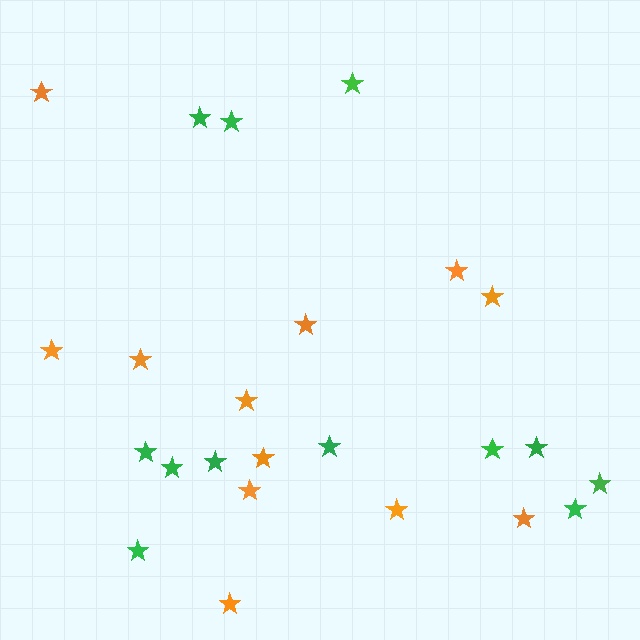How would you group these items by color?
There are 2 groups: one group of orange stars (12) and one group of green stars (12).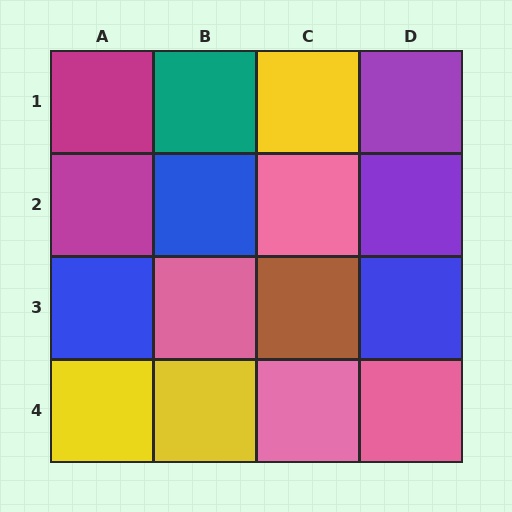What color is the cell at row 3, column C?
Brown.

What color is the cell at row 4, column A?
Yellow.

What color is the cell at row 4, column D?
Pink.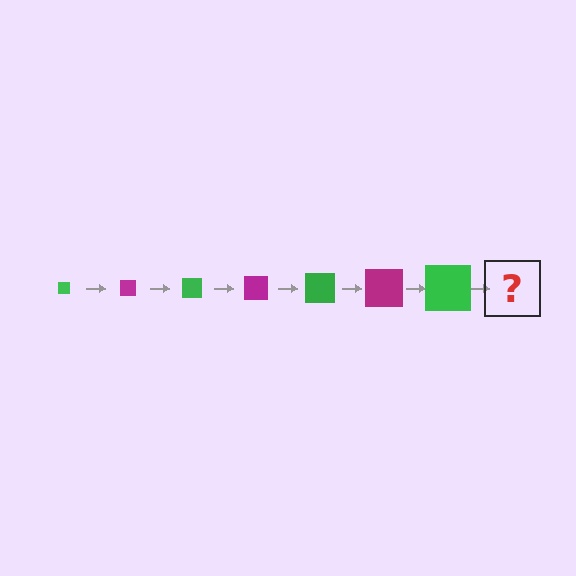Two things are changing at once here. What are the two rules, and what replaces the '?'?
The two rules are that the square grows larger each step and the color cycles through green and magenta. The '?' should be a magenta square, larger than the previous one.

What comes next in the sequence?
The next element should be a magenta square, larger than the previous one.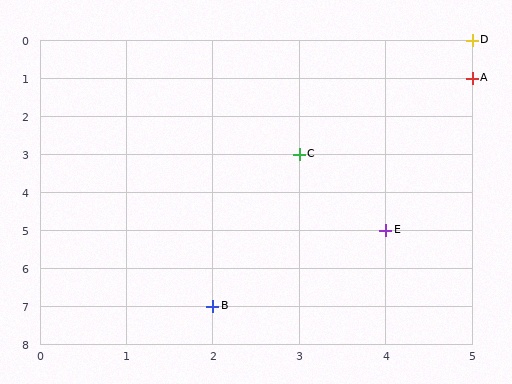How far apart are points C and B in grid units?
Points C and B are 1 column and 4 rows apart (about 4.1 grid units diagonally).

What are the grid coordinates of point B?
Point B is at grid coordinates (2, 7).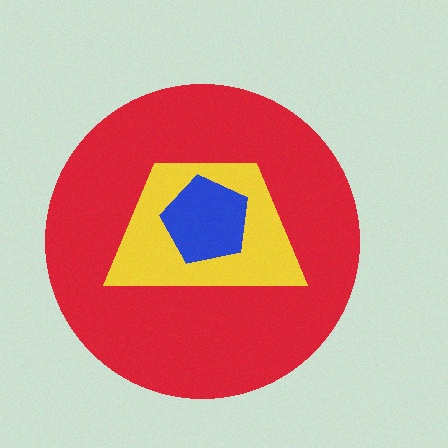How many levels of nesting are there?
3.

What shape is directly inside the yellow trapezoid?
The blue pentagon.